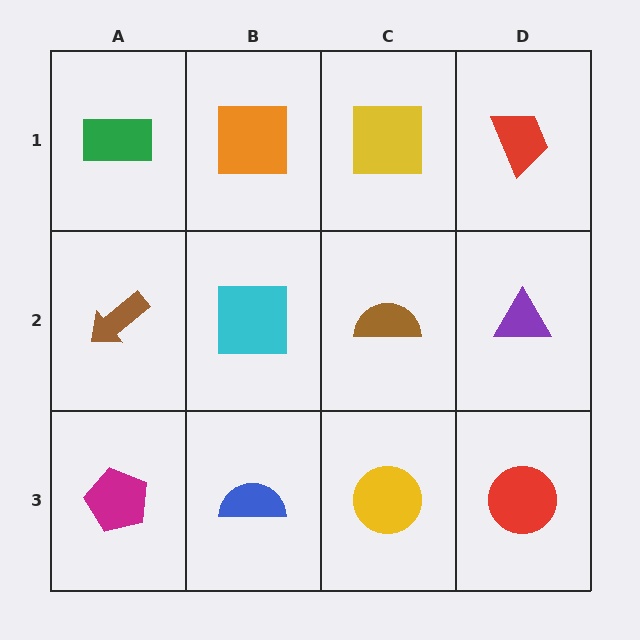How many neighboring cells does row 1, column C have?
3.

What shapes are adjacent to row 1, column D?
A purple triangle (row 2, column D), a yellow square (row 1, column C).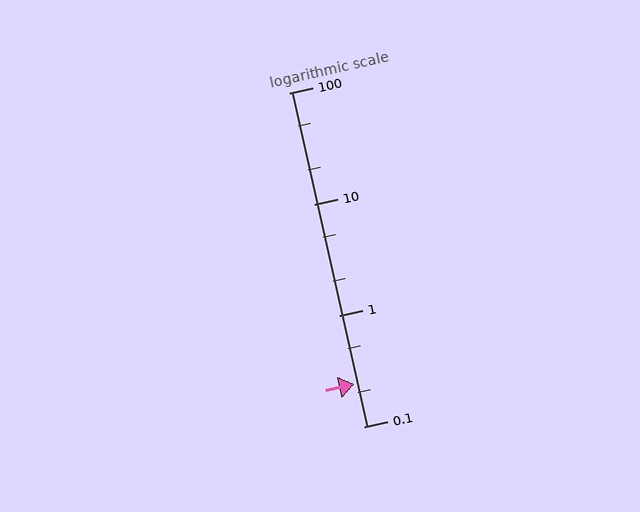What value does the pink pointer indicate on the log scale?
The pointer indicates approximately 0.24.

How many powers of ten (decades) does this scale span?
The scale spans 3 decades, from 0.1 to 100.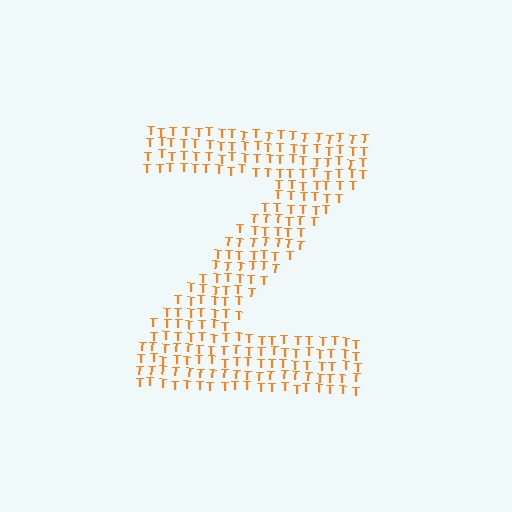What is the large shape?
The large shape is the letter Z.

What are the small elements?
The small elements are letter T's.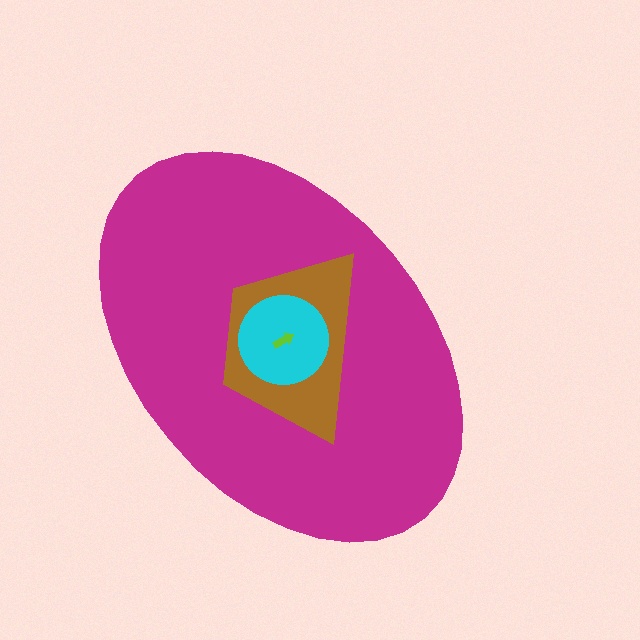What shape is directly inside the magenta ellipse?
The brown trapezoid.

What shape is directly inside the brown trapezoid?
The cyan circle.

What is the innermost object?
The lime arrow.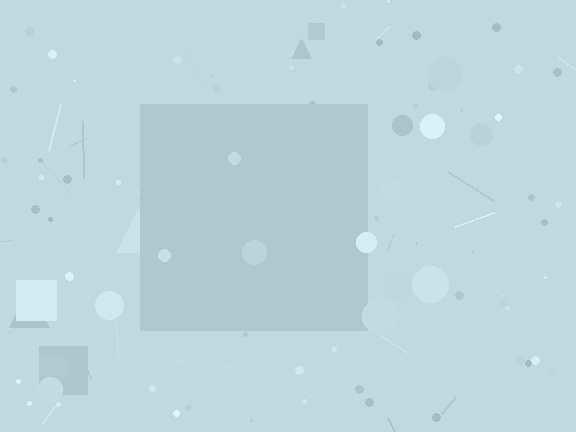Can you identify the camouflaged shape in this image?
The camouflaged shape is a square.